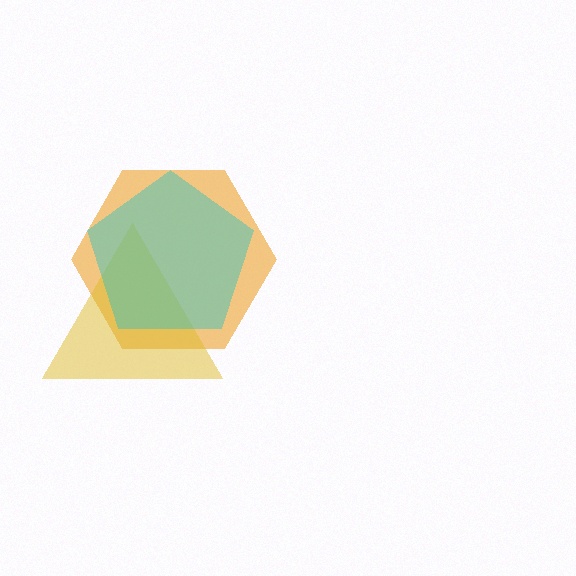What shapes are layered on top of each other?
The layered shapes are: an orange hexagon, a yellow triangle, a cyan pentagon.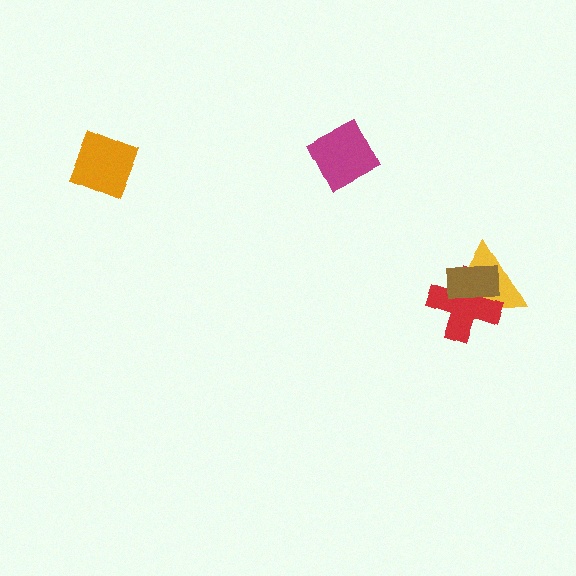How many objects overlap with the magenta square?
0 objects overlap with the magenta square.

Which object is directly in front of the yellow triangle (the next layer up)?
The red cross is directly in front of the yellow triangle.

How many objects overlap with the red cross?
2 objects overlap with the red cross.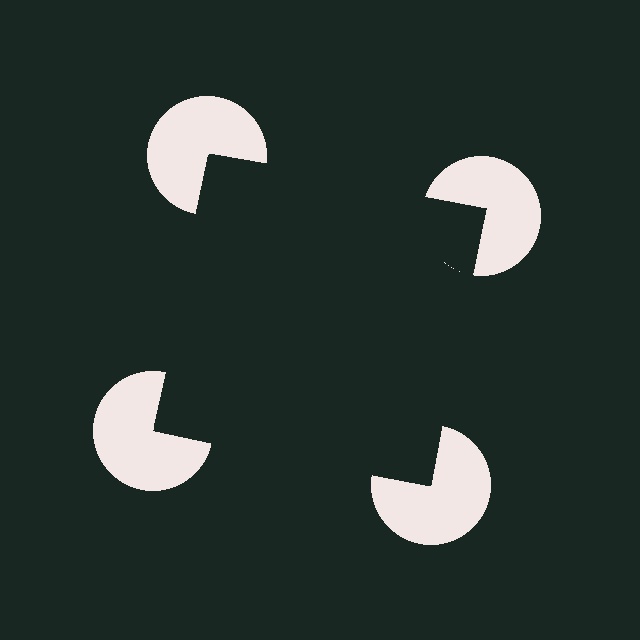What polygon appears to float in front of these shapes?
An illusory square — its edges are inferred from the aligned wedge cuts in the pac-man discs, not physically drawn.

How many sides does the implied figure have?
4 sides.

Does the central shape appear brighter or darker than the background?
It typically appears slightly darker than the background, even though no actual brightness change is drawn.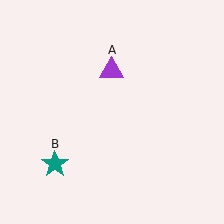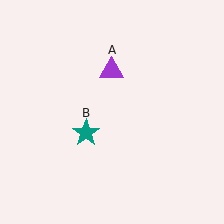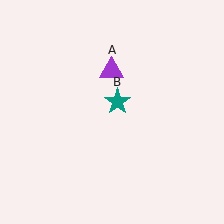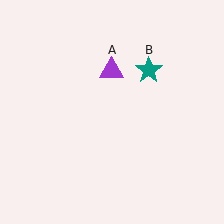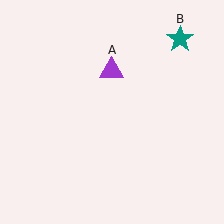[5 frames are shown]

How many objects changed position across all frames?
1 object changed position: teal star (object B).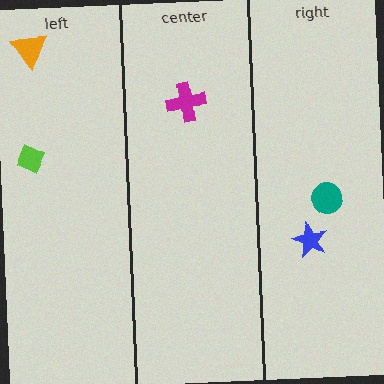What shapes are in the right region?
The blue star, the teal circle.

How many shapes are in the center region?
1.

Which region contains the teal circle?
The right region.